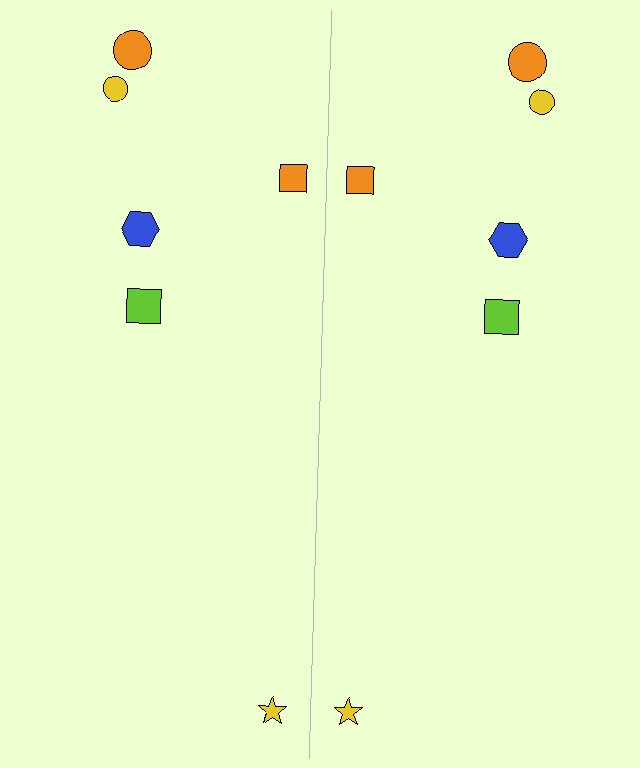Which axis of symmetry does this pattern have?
The pattern has a vertical axis of symmetry running through the center of the image.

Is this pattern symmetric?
Yes, this pattern has bilateral (reflection) symmetry.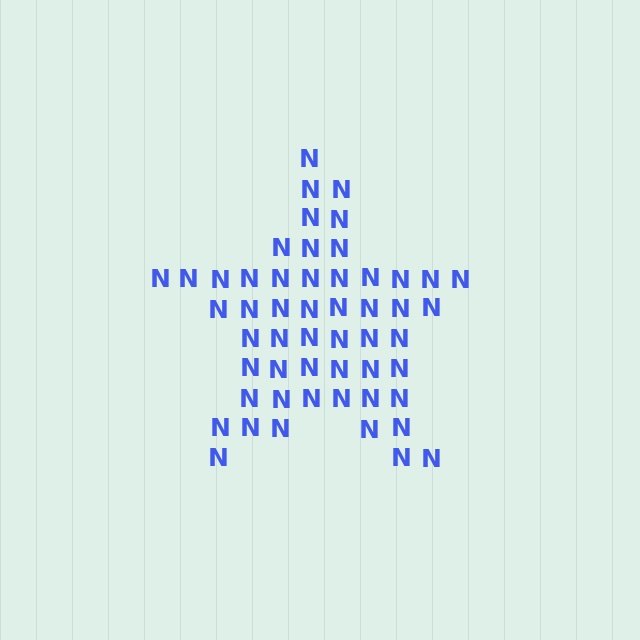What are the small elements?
The small elements are letter N's.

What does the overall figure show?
The overall figure shows a star.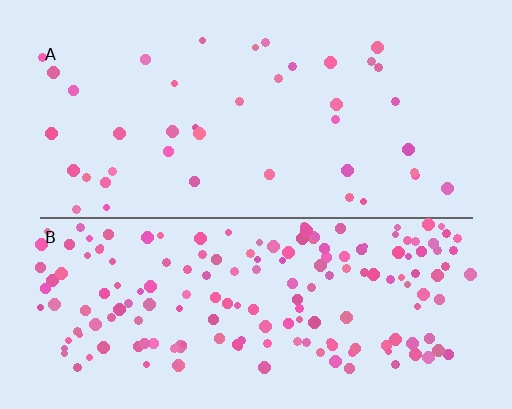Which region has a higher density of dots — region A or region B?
B (the bottom).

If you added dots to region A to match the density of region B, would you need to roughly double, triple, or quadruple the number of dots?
Approximately quadruple.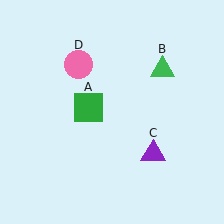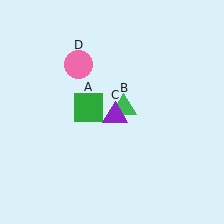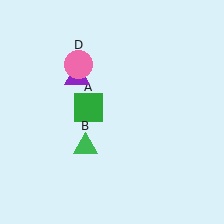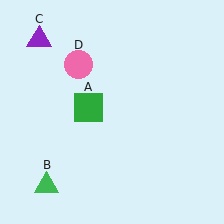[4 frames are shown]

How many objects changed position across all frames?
2 objects changed position: green triangle (object B), purple triangle (object C).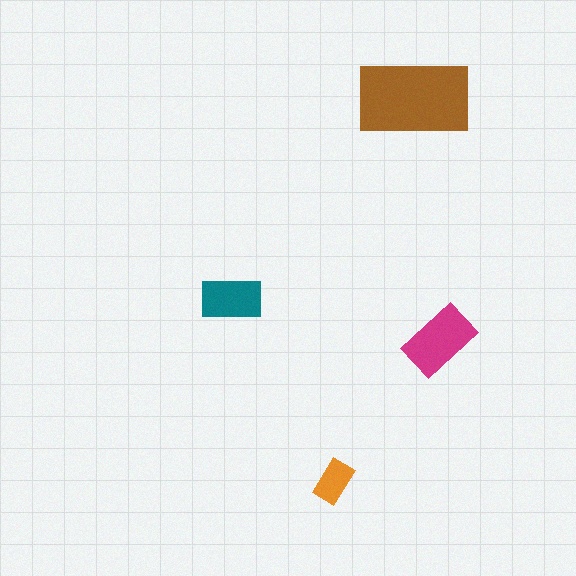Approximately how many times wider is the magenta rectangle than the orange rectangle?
About 1.5 times wider.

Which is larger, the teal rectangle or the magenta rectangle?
The magenta one.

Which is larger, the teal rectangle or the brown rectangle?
The brown one.